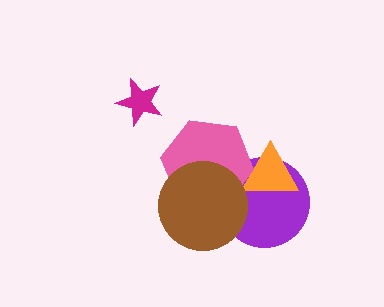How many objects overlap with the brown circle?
2 objects overlap with the brown circle.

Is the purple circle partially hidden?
Yes, it is partially covered by another shape.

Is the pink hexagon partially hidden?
Yes, it is partially covered by another shape.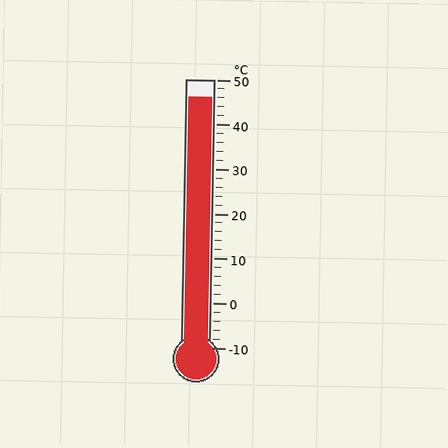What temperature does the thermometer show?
The thermometer shows approximately 46°C.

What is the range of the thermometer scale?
The thermometer scale ranges from -10°C to 50°C.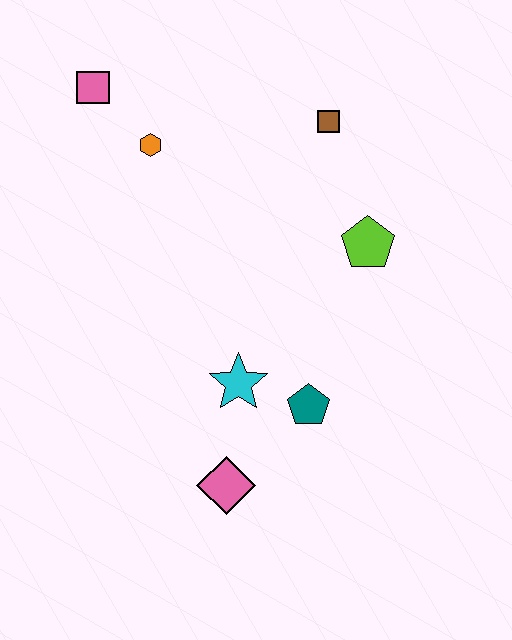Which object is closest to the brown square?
The lime pentagon is closest to the brown square.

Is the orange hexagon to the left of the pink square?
No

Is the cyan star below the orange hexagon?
Yes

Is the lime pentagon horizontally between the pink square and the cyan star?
No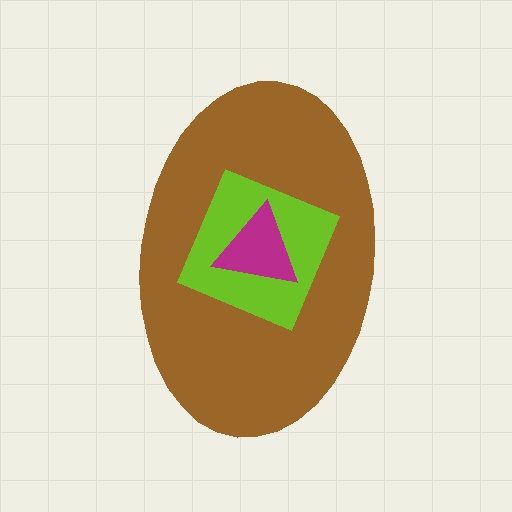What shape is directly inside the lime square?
The magenta triangle.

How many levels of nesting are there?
3.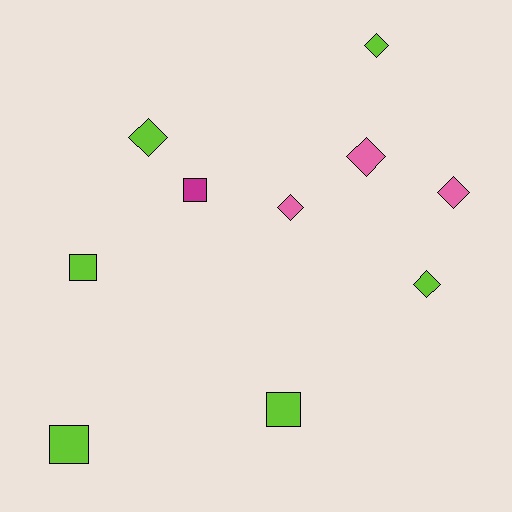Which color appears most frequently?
Lime, with 6 objects.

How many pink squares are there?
There are no pink squares.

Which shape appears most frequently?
Diamond, with 6 objects.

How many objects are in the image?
There are 10 objects.